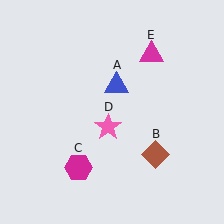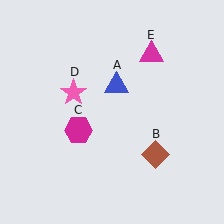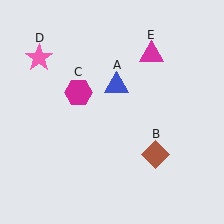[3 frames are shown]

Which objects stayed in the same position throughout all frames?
Blue triangle (object A) and brown diamond (object B) and magenta triangle (object E) remained stationary.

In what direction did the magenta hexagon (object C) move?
The magenta hexagon (object C) moved up.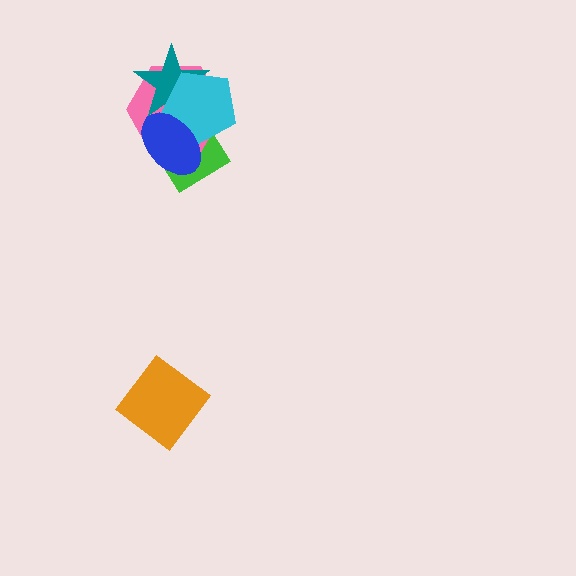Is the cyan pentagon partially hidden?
Yes, it is partially covered by another shape.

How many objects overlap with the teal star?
4 objects overlap with the teal star.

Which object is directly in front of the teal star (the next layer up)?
The cyan pentagon is directly in front of the teal star.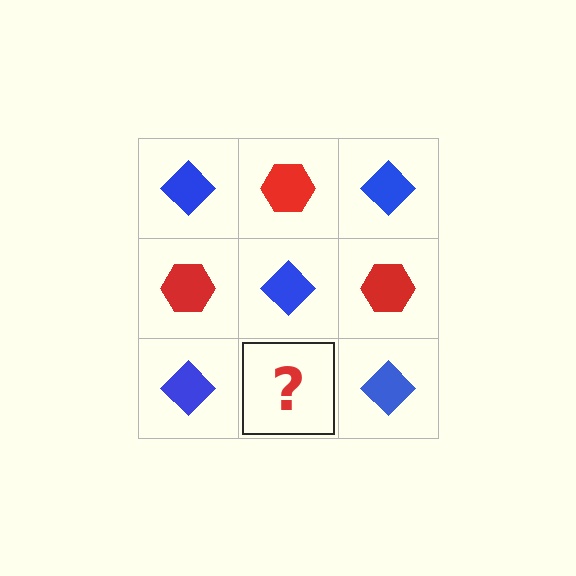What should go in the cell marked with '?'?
The missing cell should contain a red hexagon.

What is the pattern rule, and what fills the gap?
The rule is that it alternates blue diamond and red hexagon in a checkerboard pattern. The gap should be filled with a red hexagon.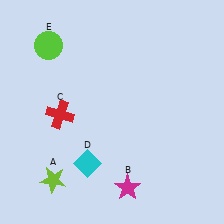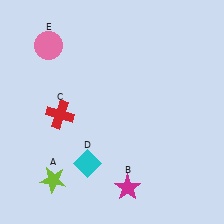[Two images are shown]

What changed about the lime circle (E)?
In Image 1, E is lime. In Image 2, it changed to pink.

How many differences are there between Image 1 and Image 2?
There is 1 difference between the two images.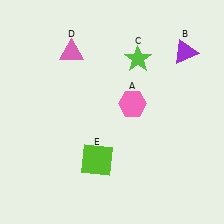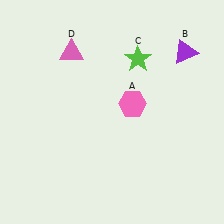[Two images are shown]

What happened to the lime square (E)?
The lime square (E) was removed in Image 2. It was in the bottom-left area of Image 1.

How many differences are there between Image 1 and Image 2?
There is 1 difference between the two images.